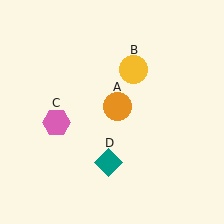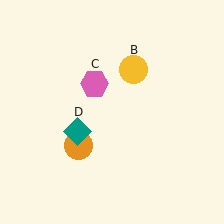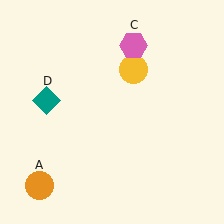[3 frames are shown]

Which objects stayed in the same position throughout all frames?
Yellow circle (object B) remained stationary.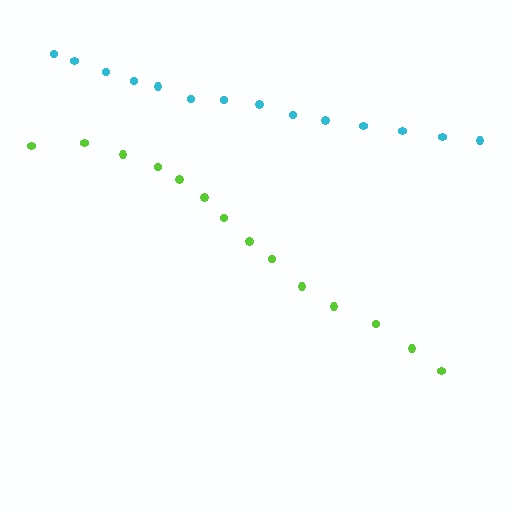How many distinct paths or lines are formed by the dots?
There are 2 distinct paths.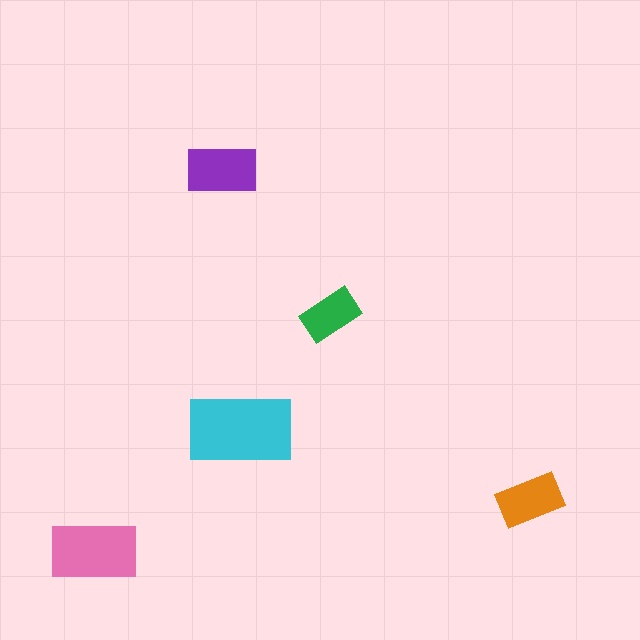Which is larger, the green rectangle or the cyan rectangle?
The cyan one.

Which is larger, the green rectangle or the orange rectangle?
The orange one.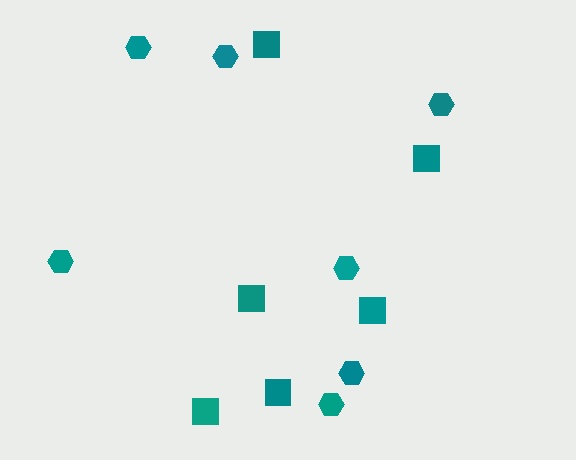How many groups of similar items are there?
There are 2 groups: one group of squares (6) and one group of hexagons (7).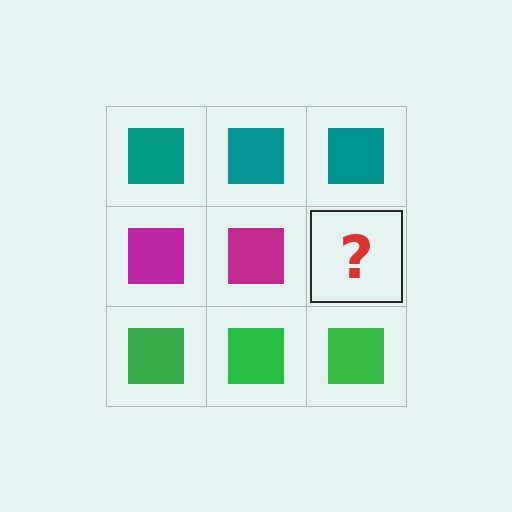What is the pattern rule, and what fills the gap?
The rule is that each row has a consistent color. The gap should be filled with a magenta square.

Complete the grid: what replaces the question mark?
The question mark should be replaced with a magenta square.